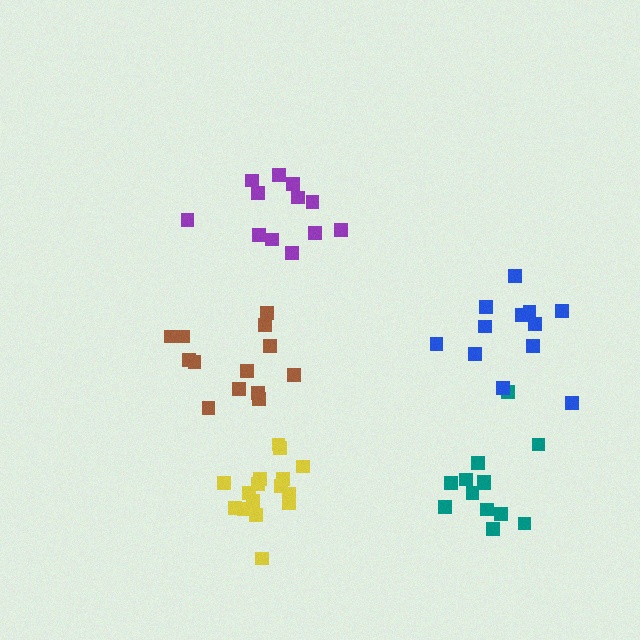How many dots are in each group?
Group 1: 13 dots, Group 2: 12 dots, Group 3: 13 dots, Group 4: 12 dots, Group 5: 16 dots (66 total).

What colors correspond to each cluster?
The clusters are colored: brown, purple, teal, blue, yellow.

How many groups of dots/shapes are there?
There are 5 groups.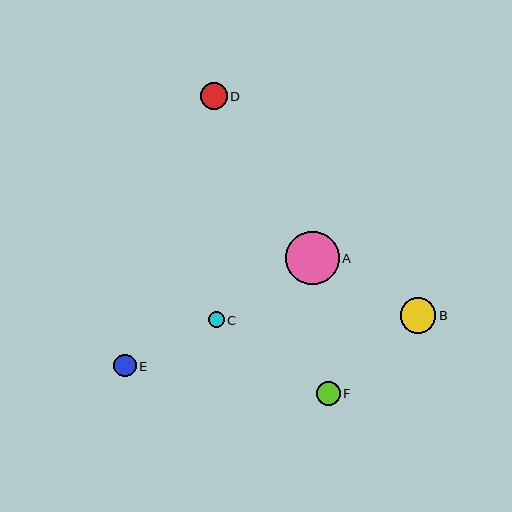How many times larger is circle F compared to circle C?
Circle F is approximately 1.6 times the size of circle C.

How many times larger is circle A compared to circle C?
Circle A is approximately 3.5 times the size of circle C.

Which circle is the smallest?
Circle C is the smallest with a size of approximately 15 pixels.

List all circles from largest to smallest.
From largest to smallest: A, B, D, F, E, C.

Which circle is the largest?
Circle A is the largest with a size of approximately 53 pixels.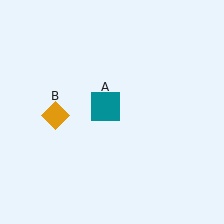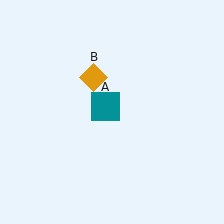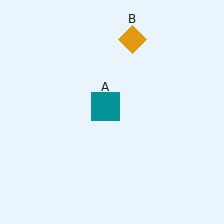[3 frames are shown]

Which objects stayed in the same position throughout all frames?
Teal square (object A) remained stationary.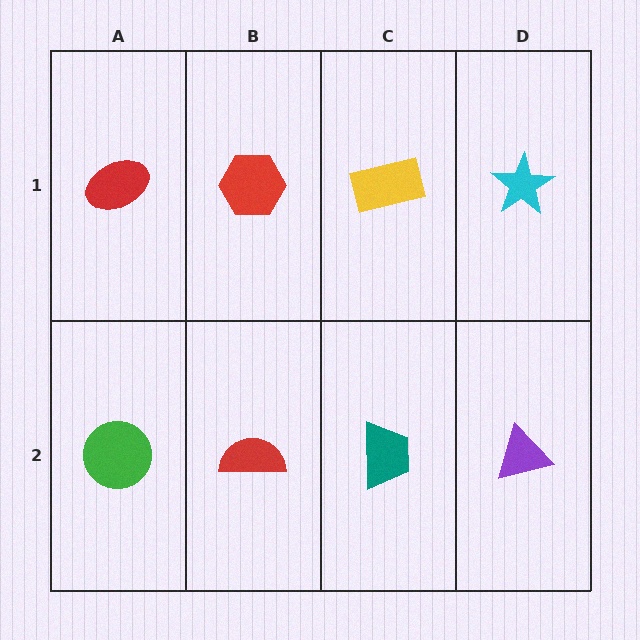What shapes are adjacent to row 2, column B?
A red hexagon (row 1, column B), a green circle (row 2, column A), a teal trapezoid (row 2, column C).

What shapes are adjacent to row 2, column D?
A cyan star (row 1, column D), a teal trapezoid (row 2, column C).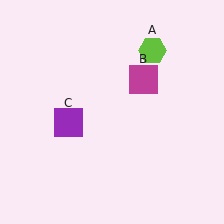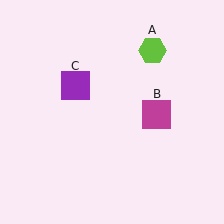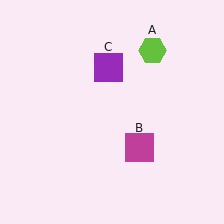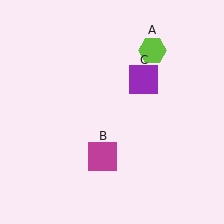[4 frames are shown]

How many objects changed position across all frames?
2 objects changed position: magenta square (object B), purple square (object C).